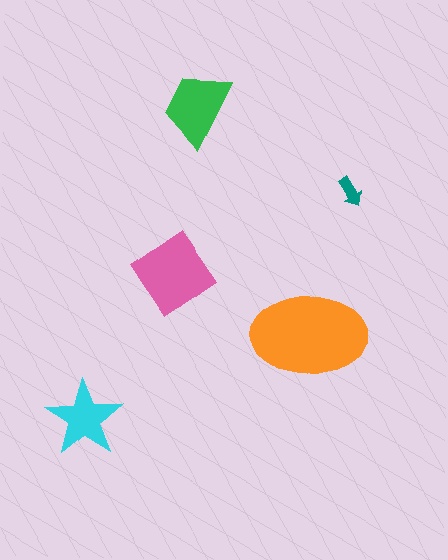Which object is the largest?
The orange ellipse.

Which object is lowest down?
The cyan star is bottommost.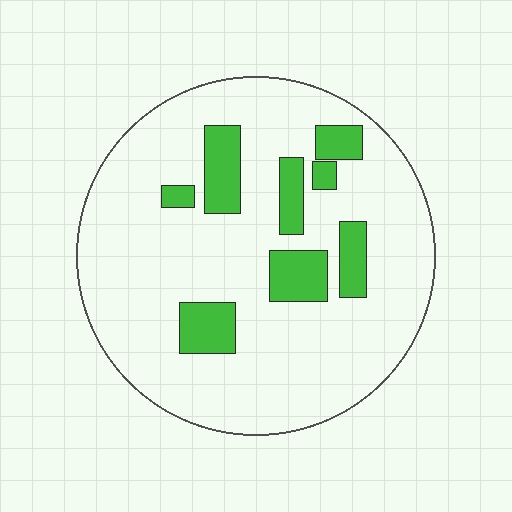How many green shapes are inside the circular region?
8.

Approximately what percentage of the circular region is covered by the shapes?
Approximately 15%.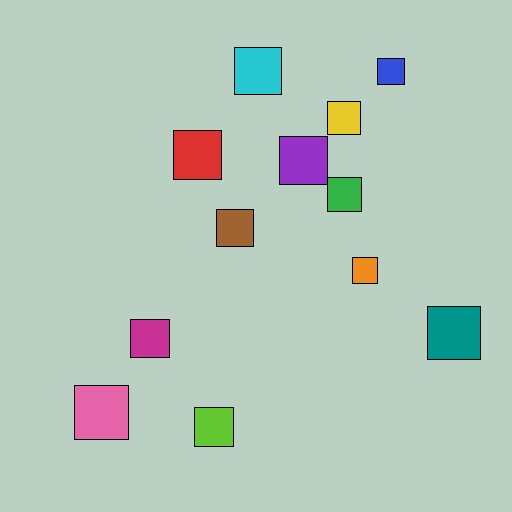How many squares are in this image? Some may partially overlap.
There are 12 squares.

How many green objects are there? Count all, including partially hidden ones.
There is 1 green object.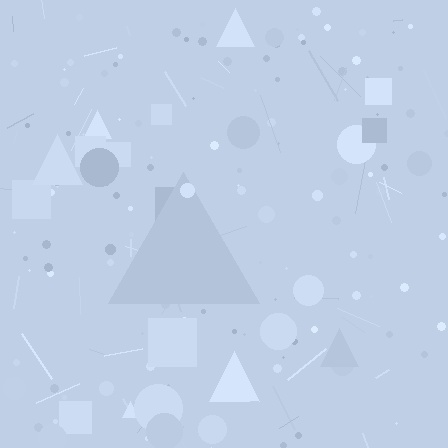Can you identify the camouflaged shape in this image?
The camouflaged shape is a triangle.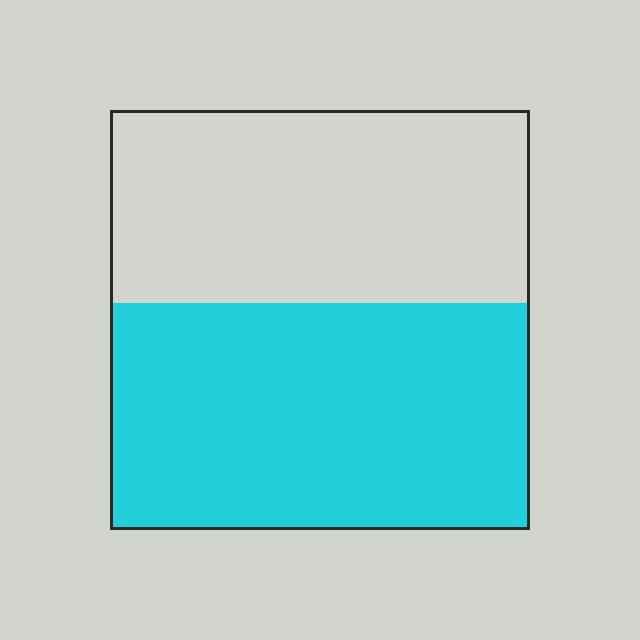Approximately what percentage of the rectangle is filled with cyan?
Approximately 55%.